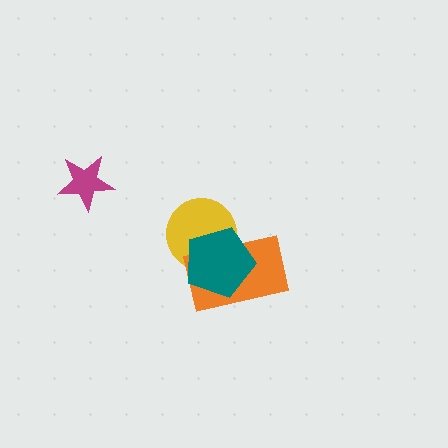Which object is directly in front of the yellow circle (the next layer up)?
The orange rectangle is directly in front of the yellow circle.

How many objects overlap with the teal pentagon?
2 objects overlap with the teal pentagon.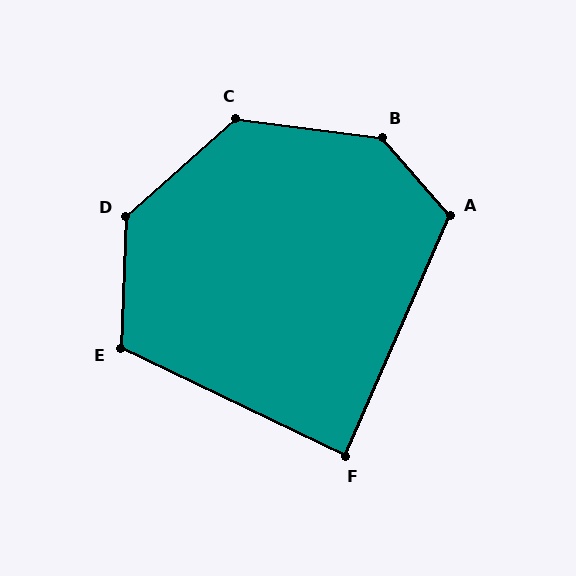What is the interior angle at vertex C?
Approximately 131 degrees (obtuse).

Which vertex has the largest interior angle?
B, at approximately 138 degrees.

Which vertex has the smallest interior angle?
F, at approximately 88 degrees.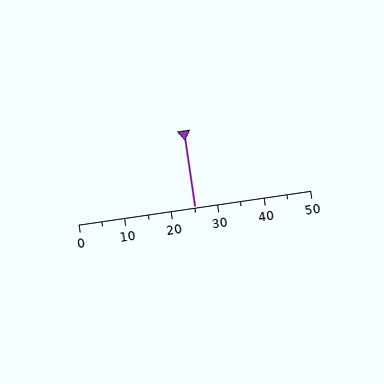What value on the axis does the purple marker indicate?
The marker indicates approximately 25.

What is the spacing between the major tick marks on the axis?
The major ticks are spaced 10 apart.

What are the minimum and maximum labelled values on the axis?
The axis runs from 0 to 50.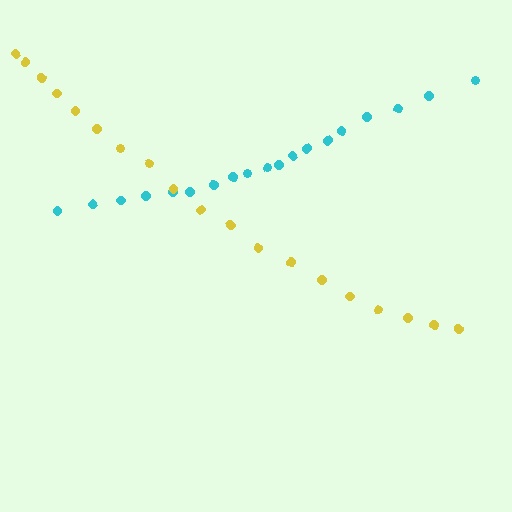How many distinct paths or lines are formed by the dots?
There are 2 distinct paths.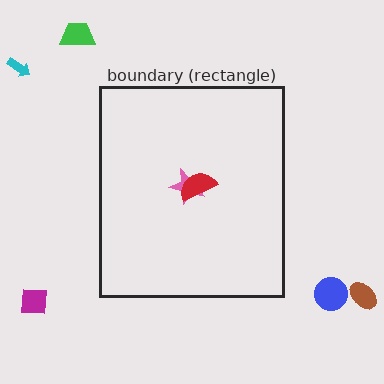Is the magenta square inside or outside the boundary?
Outside.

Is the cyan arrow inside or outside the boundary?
Outside.